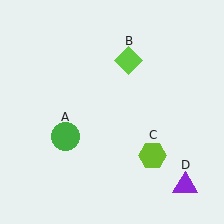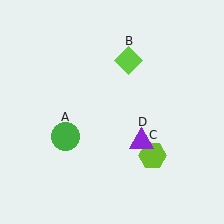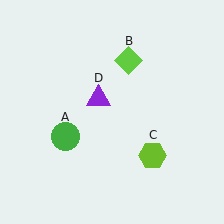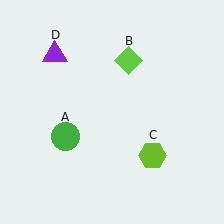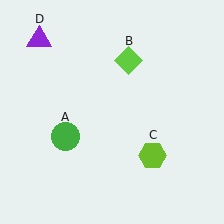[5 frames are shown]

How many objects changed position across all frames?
1 object changed position: purple triangle (object D).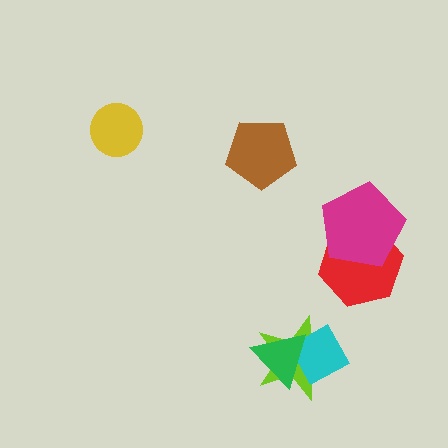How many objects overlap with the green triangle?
2 objects overlap with the green triangle.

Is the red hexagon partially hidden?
Yes, it is partially covered by another shape.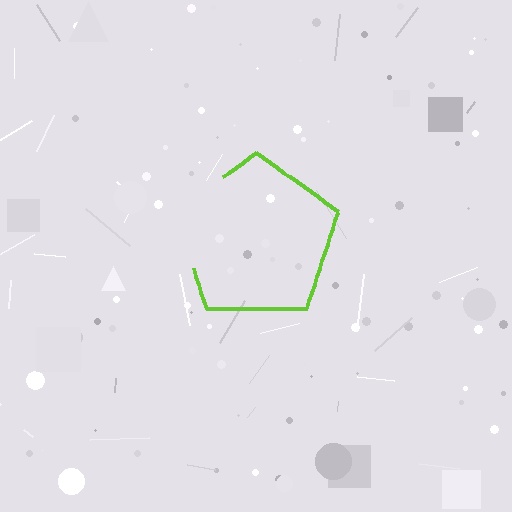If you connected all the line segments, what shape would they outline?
They would outline a pentagon.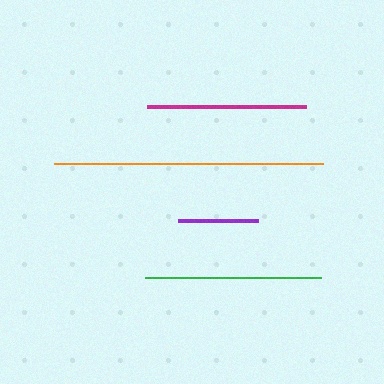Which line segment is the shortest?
The purple line is the shortest at approximately 80 pixels.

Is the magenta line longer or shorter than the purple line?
The magenta line is longer than the purple line.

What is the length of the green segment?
The green segment is approximately 177 pixels long.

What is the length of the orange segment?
The orange segment is approximately 269 pixels long.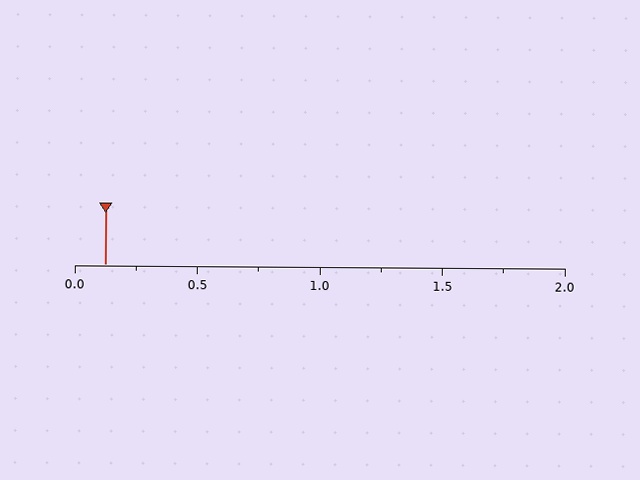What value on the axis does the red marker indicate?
The marker indicates approximately 0.12.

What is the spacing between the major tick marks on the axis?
The major ticks are spaced 0.5 apart.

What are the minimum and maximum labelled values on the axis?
The axis runs from 0.0 to 2.0.